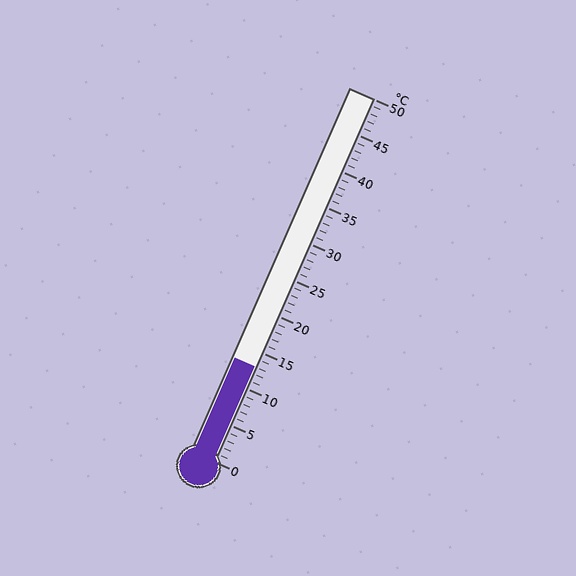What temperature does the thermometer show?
The thermometer shows approximately 13°C.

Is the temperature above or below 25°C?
The temperature is below 25°C.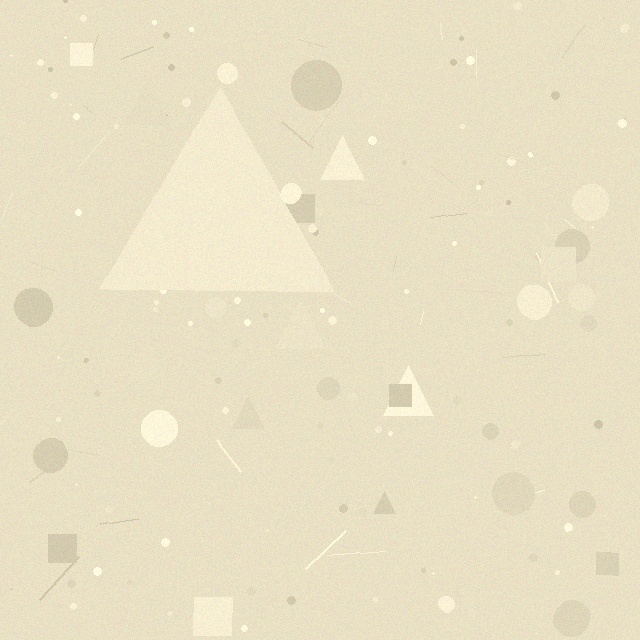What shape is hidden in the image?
A triangle is hidden in the image.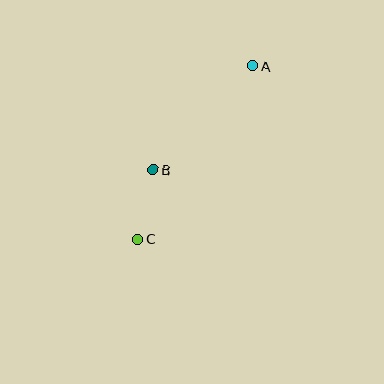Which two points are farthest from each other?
Points A and C are farthest from each other.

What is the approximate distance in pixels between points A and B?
The distance between A and B is approximately 144 pixels.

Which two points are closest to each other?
Points B and C are closest to each other.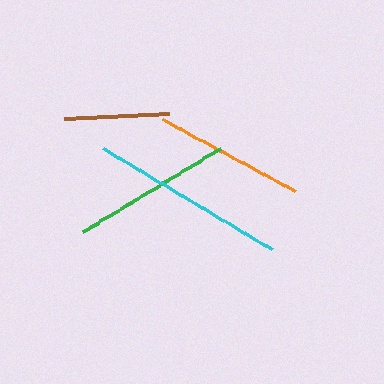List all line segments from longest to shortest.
From longest to shortest: cyan, green, orange, brown.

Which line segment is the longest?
The cyan line is the longest at approximately 197 pixels.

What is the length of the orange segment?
The orange segment is approximately 151 pixels long.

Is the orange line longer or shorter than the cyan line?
The cyan line is longer than the orange line.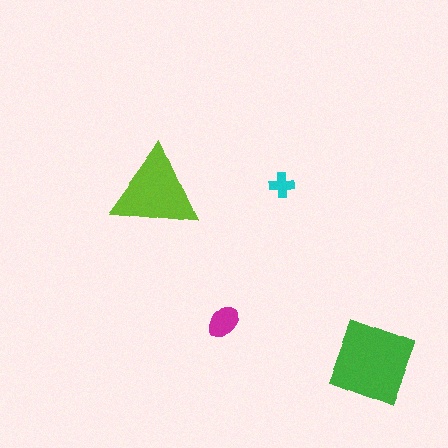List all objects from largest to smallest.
The green diamond, the lime triangle, the magenta ellipse, the cyan cross.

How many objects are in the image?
There are 4 objects in the image.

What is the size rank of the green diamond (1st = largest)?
1st.